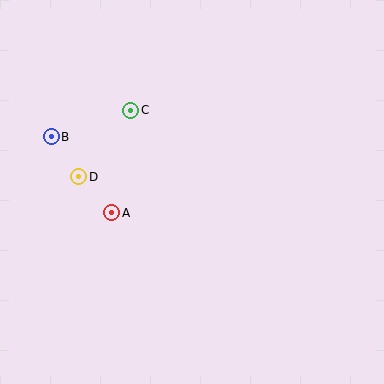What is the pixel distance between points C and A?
The distance between C and A is 104 pixels.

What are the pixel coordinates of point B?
Point B is at (51, 137).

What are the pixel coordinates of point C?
Point C is at (131, 110).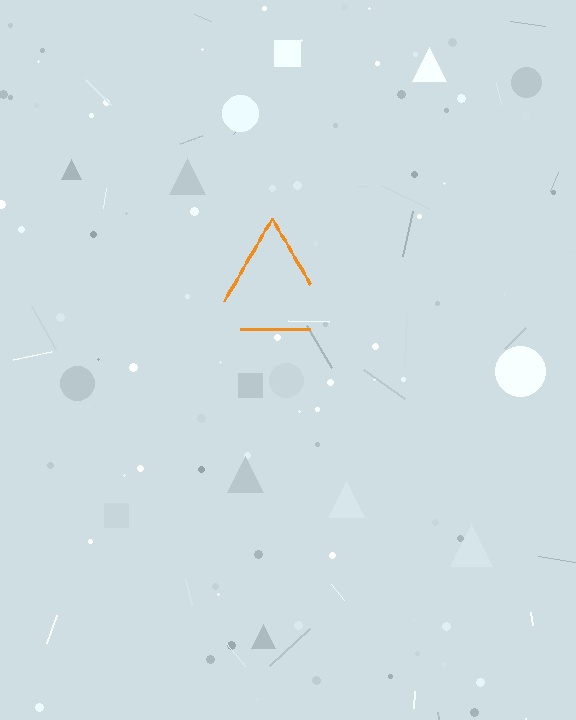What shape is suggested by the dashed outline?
The dashed outline suggests a triangle.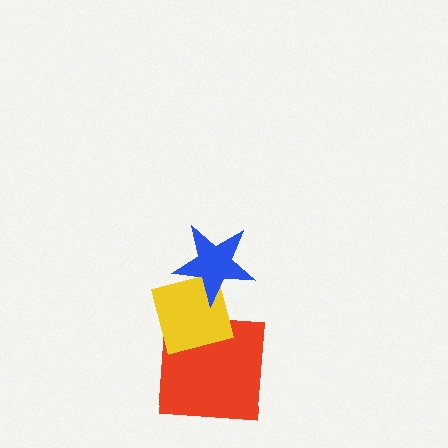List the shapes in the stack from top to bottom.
From top to bottom: the blue star, the yellow square, the red square.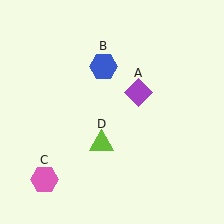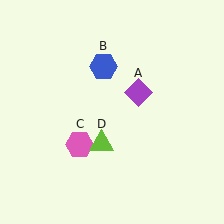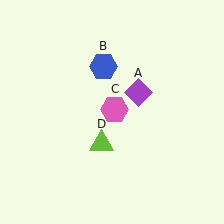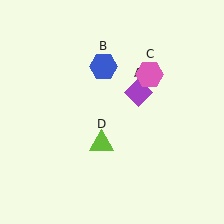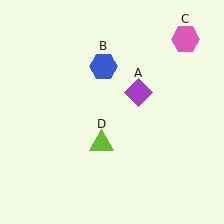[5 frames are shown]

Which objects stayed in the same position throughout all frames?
Purple diamond (object A) and blue hexagon (object B) and lime triangle (object D) remained stationary.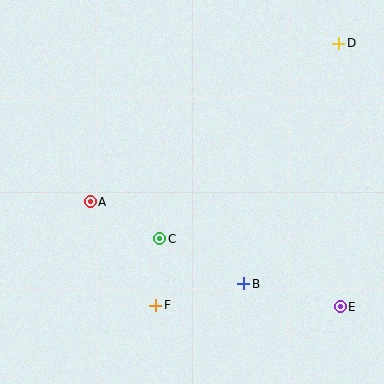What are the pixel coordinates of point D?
Point D is at (339, 43).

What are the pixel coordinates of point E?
Point E is at (340, 307).